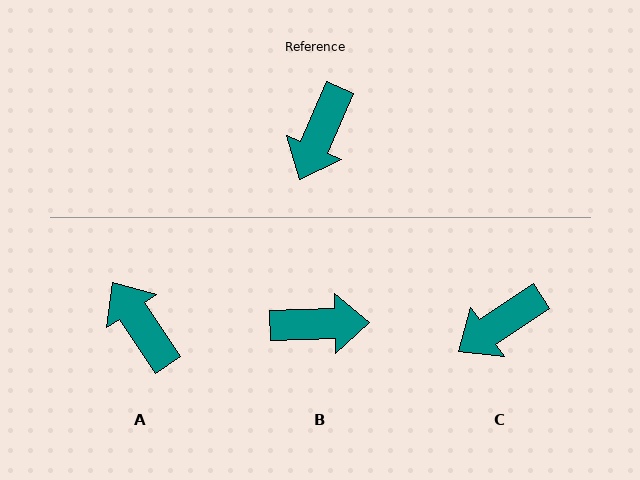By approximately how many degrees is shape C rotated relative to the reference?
Approximately 32 degrees clockwise.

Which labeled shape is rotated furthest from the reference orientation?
A, about 122 degrees away.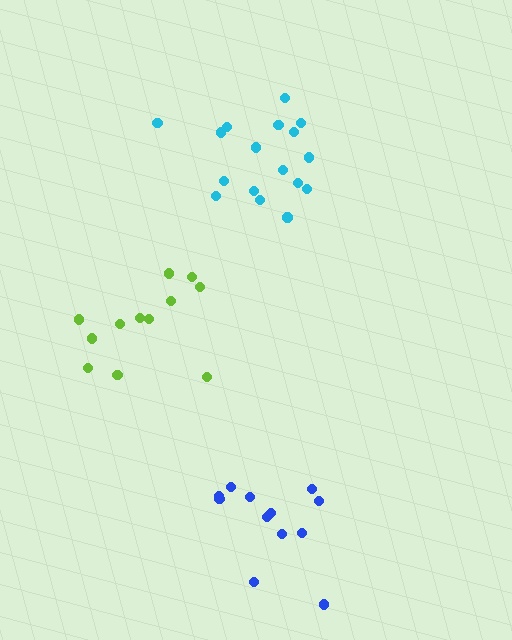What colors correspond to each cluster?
The clusters are colored: lime, cyan, blue.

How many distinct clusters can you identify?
There are 3 distinct clusters.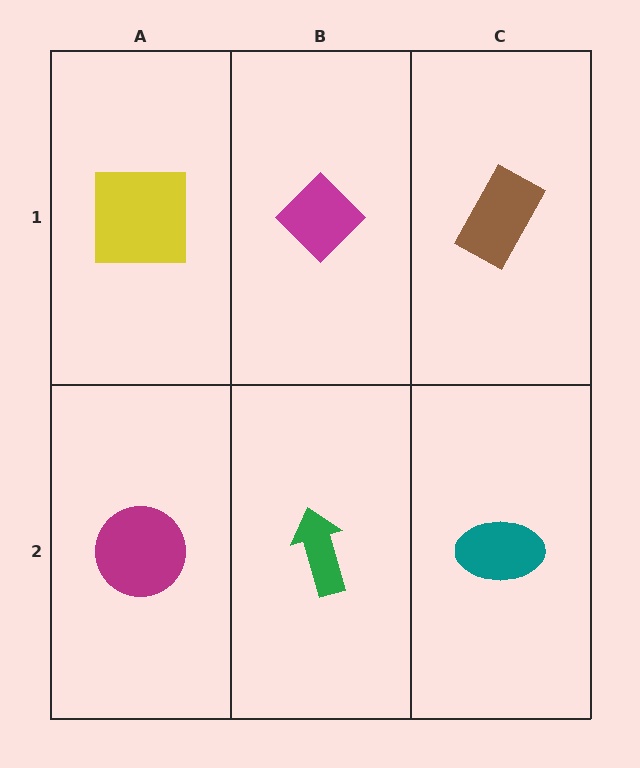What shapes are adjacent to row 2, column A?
A yellow square (row 1, column A), a green arrow (row 2, column B).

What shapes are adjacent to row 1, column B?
A green arrow (row 2, column B), a yellow square (row 1, column A), a brown rectangle (row 1, column C).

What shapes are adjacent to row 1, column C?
A teal ellipse (row 2, column C), a magenta diamond (row 1, column B).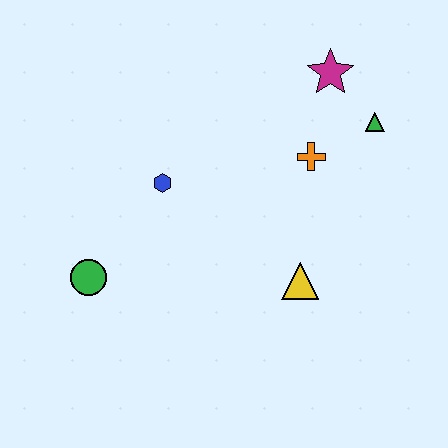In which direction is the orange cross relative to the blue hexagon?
The orange cross is to the right of the blue hexagon.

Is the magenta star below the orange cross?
No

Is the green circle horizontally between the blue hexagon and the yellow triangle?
No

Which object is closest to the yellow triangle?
The orange cross is closest to the yellow triangle.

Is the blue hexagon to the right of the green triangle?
No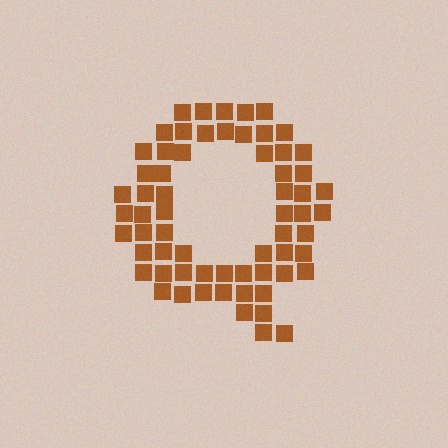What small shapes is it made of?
It is made of small squares.